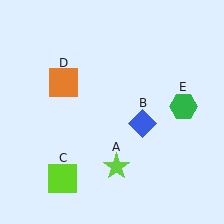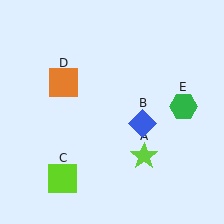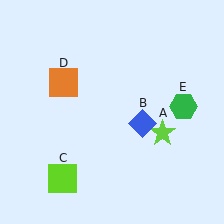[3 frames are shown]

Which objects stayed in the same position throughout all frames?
Blue diamond (object B) and lime square (object C) and orange square (object D) and green hexagon (object E) remained stationary.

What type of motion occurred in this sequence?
The lime star (object A) rotated counterclockwise around the center of the scene.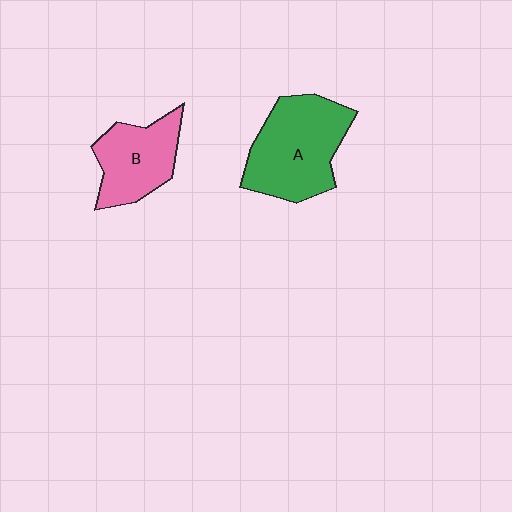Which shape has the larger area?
Shape A (green).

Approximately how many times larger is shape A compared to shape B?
Approximately 1.4 times.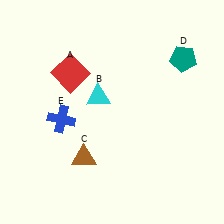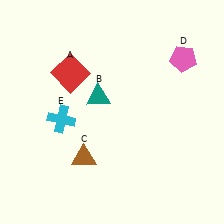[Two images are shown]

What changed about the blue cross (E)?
In Image 1, E is blue. In Image 2, it changed to cyan.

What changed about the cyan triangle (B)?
In Image 1, B is cyan. In Image 2, it changed to teal.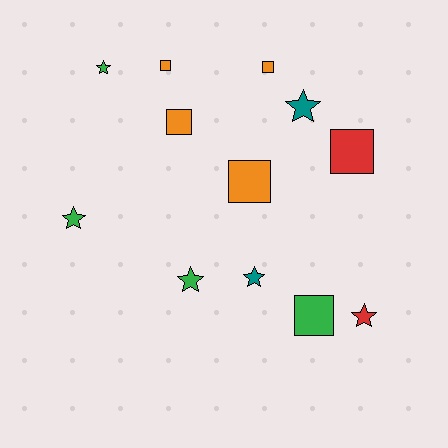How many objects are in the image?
There are 12 objects.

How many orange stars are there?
There are no orange stars.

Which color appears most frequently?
Orange, with 4 objects.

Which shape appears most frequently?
Square, with 6 objects.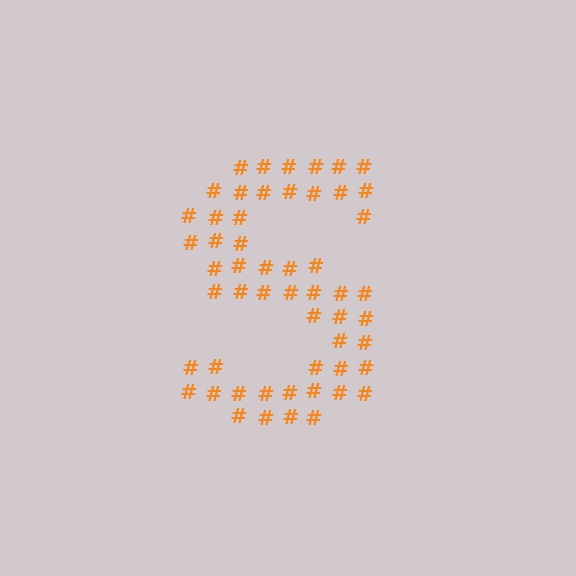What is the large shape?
The large shape is the letter S.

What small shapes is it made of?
It is made of small hash symbols.